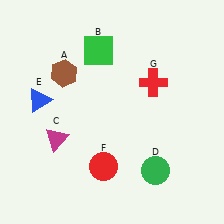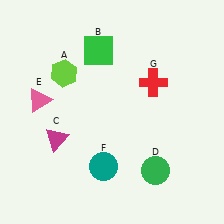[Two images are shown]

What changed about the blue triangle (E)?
In Image 1, E is blue. In Image 2, it changed to pink.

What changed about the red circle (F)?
In Image 1, F is red. In Image 2, it changed to teal.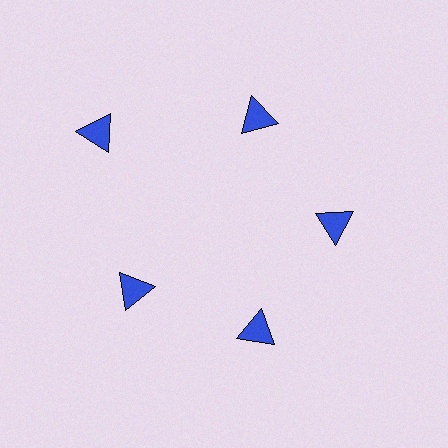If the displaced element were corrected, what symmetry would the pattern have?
It would have 5-fold rotational symmetry — the pattern would map onto itself every 72 degrees.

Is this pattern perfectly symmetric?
No. The 5 blue triangles are arranged in a ring, but one element near the 10 o'clock position is pushed outward from the center, breaking the 5-fold rotational symmetry.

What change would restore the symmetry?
The symmetry would be restored by moving it inward, back onto the ring so that all 5 triangles sit at equal angles and equal distance from the center.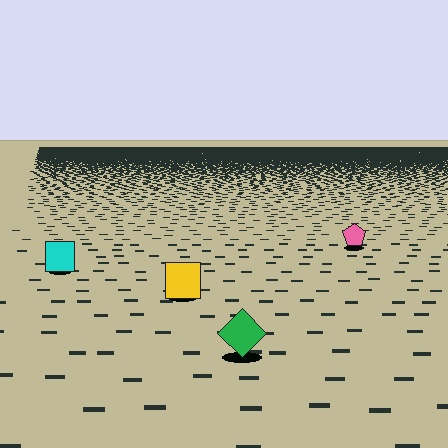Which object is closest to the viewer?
The green diamond is closest. The texture marks near it are larger and more spread out.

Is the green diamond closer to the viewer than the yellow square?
Yes. The green diamond is closer — you can tell from the texture gradient: the ground texture is coarser near it.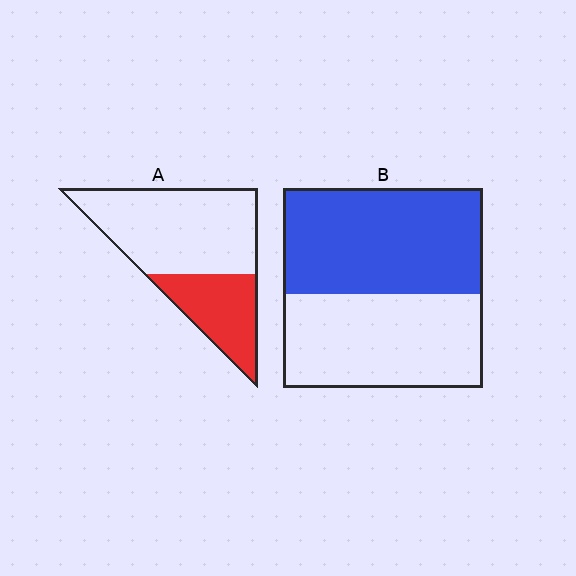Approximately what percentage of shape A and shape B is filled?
A is approximately 35% and B is approximately 55%.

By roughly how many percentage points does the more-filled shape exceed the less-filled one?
By roughly 20 percentage points (B over A).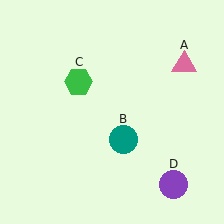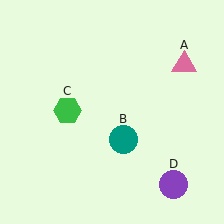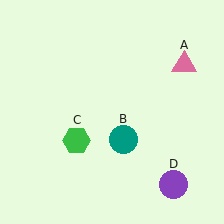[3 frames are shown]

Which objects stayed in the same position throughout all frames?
Pink triangle (object A) and teal circle (object B) and purple circle (object D) remained stationary.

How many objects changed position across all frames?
1 object changed position: green hexagon (object C).